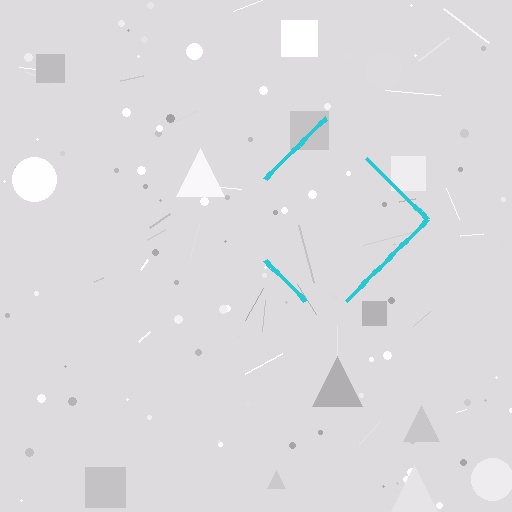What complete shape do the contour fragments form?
The contour fragments form a diamond.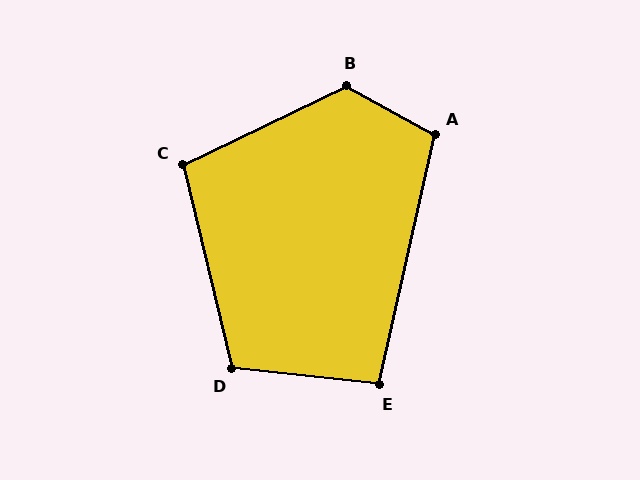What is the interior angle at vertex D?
Approximately 110 degrees (obtuse).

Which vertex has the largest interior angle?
B, at approximately 125 degrees.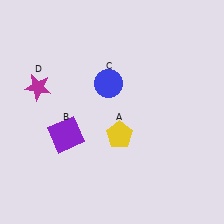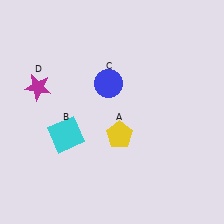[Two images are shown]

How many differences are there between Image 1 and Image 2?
There is 1 difference between the two images.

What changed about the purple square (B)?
In Image 1, B is purple. In Image 2, it changed to cyan.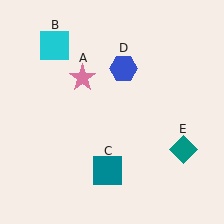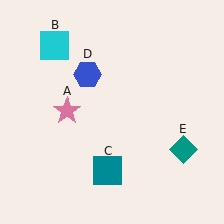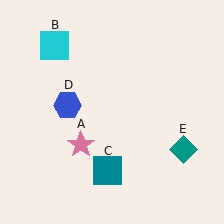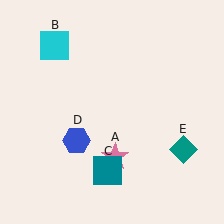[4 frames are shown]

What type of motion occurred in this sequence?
The pink star (object A), blue hexagon (object D) rotated counterclockwise around the center of the scene.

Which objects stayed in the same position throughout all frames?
Cyan square (object B) and teal square (object C) and teal diamond (object E) remained stationary.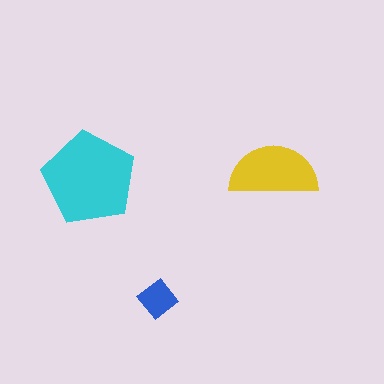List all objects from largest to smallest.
The cyan pentagon, the yellow semicircle, the blue diamond.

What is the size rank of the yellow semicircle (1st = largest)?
2nd.